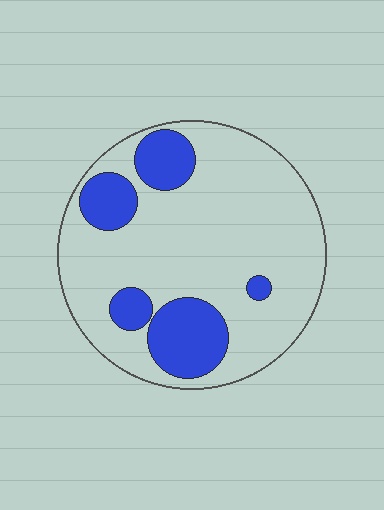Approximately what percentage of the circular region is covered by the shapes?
Approximately 25%.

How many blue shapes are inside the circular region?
5.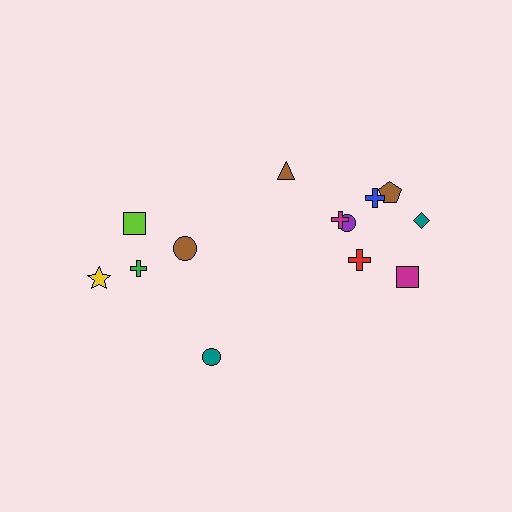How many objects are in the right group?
There are 8 objects.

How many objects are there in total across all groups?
There are 13 objects.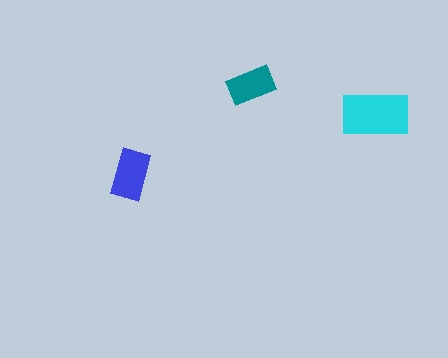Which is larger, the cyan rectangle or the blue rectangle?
The cyan one.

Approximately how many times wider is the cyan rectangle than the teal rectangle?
About 1.5 times wider.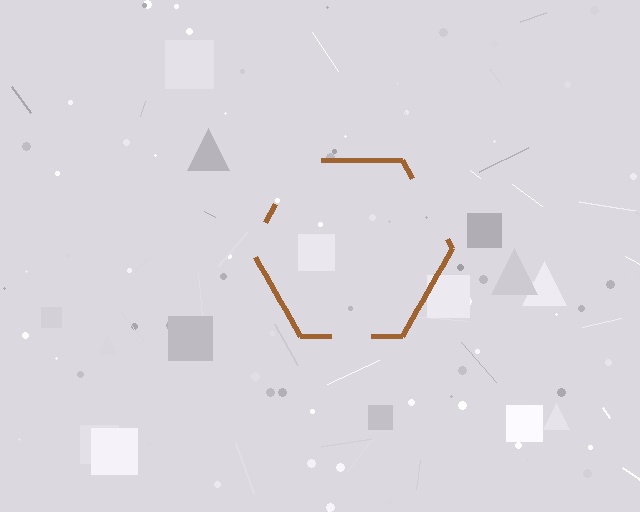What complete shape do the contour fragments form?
The contour fragments form a hexagon.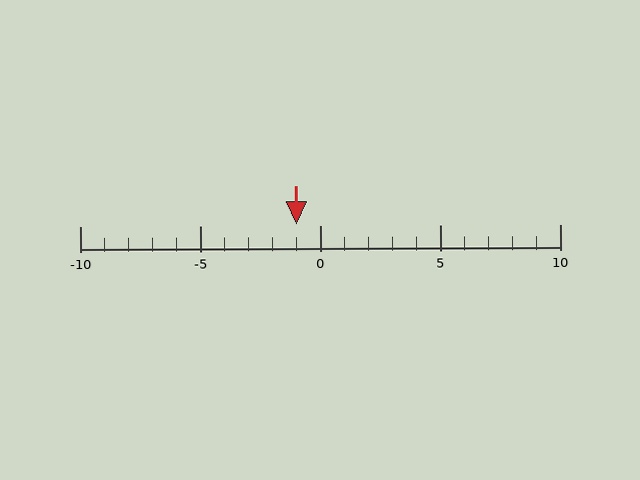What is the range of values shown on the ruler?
The ruler shows values from -10 to 10.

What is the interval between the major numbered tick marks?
The major tick marks are spaced 5 units apart.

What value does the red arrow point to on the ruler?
The red arrow points to approximately -1.